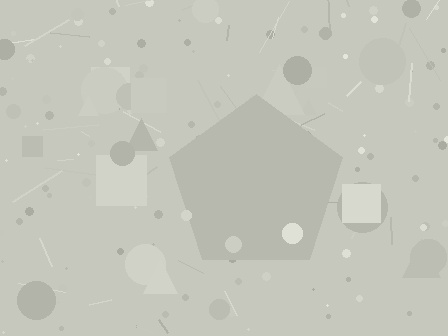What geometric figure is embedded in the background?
A pentagon is embedded in the background.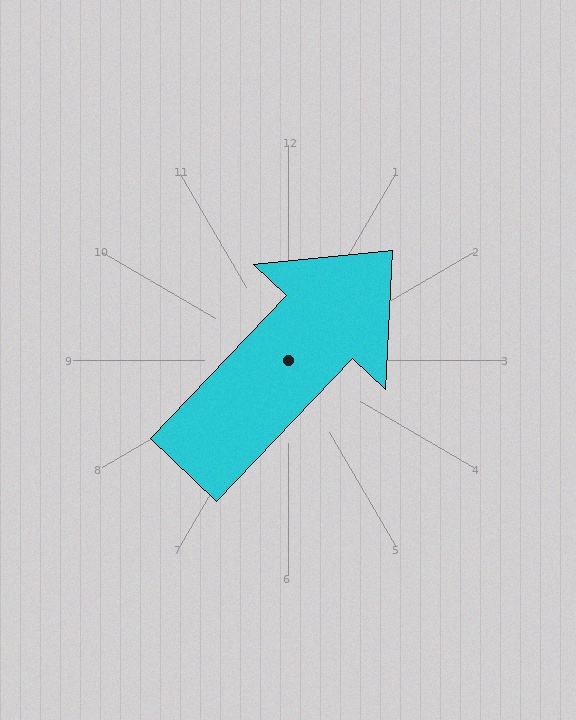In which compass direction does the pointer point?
Northeast.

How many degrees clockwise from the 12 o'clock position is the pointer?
Approximately 44 degrees.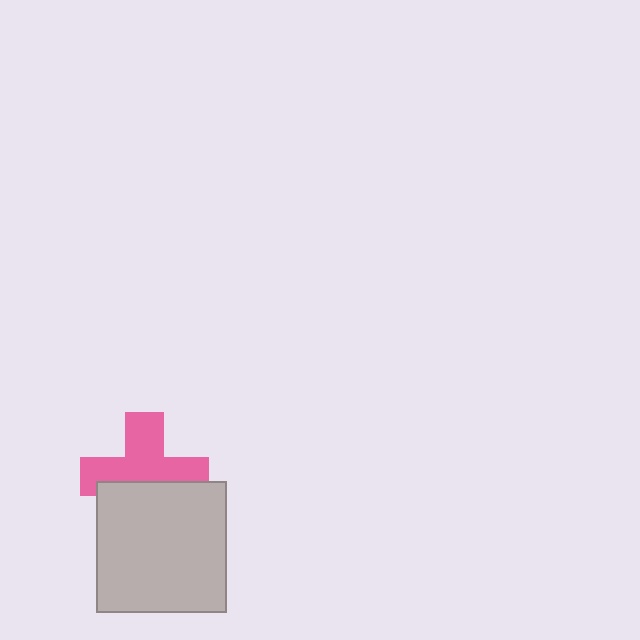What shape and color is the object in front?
The object in front is a light gray square.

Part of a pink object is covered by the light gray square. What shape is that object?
It is a cross.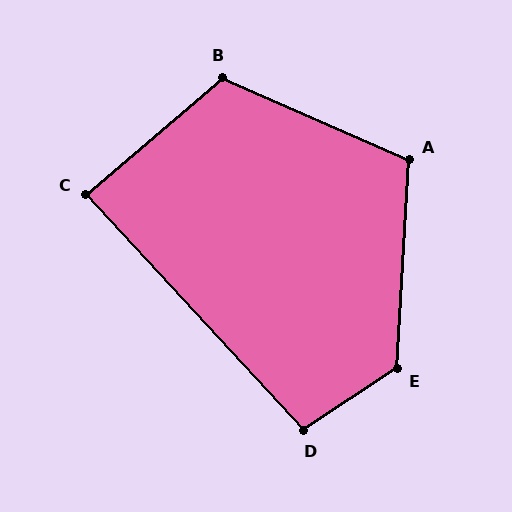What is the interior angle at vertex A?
Approximately 110 degrees (obtuse).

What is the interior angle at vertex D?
Approximately 99 degrees (obtuse).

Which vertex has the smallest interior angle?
C, at approximately 88 degrees.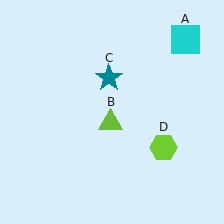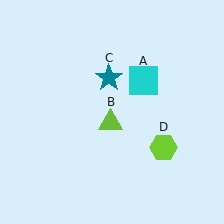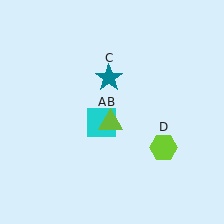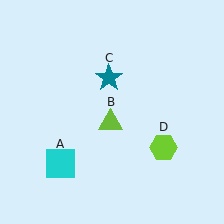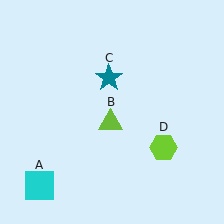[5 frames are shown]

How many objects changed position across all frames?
1 object changed position: cyan square (object A).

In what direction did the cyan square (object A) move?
The cyan square (object A) moved down and to the left.